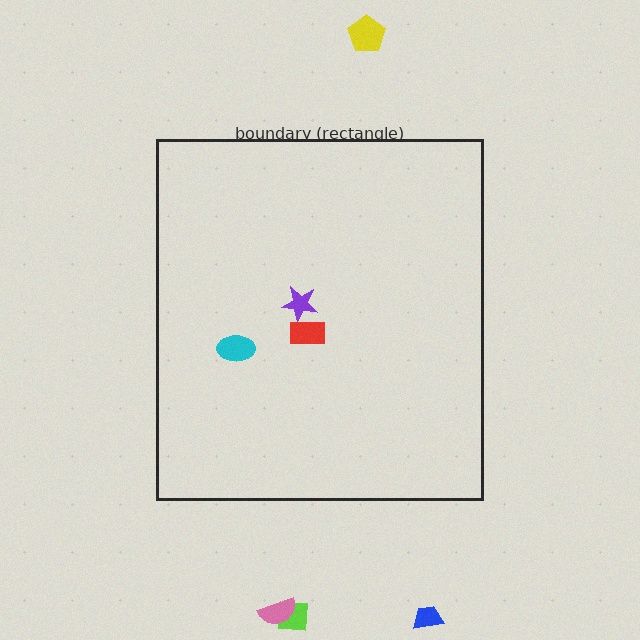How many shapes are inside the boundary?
3 inside, 4 outside.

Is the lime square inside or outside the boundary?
Outside.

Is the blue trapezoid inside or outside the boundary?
Outside.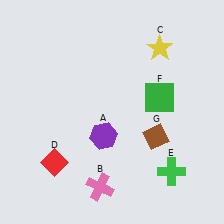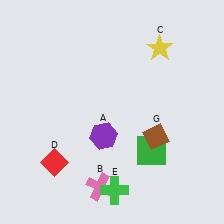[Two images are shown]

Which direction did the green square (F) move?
The green square (F) moved down.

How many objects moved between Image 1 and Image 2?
2 objects moved between the two images.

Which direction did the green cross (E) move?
The green cross (E) moved left.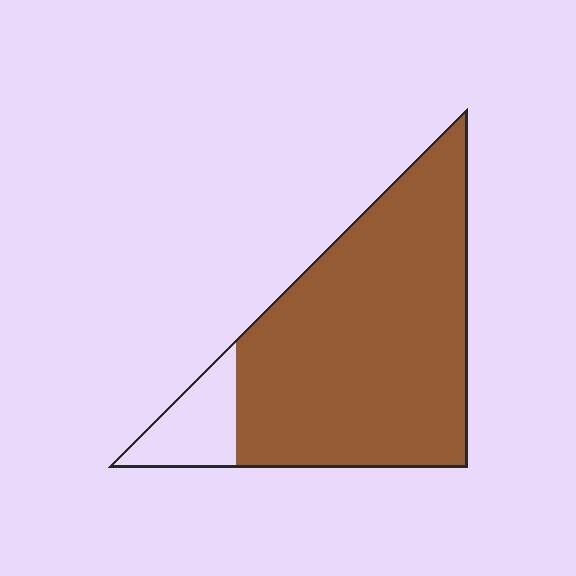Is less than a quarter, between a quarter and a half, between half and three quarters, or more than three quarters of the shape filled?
More than three quarters.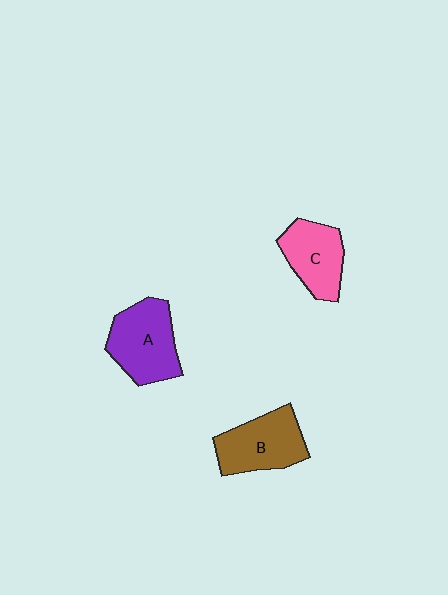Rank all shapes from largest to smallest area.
From largest to smallest: A (purple), B (brown), C (pink).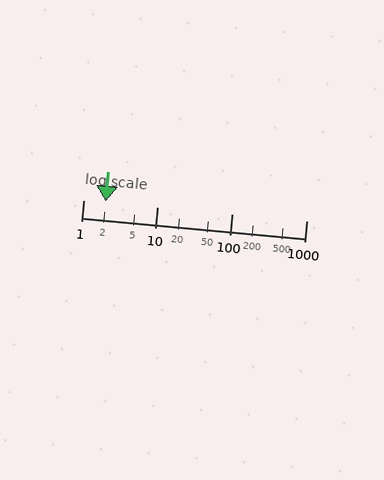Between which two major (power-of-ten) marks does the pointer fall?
The pointer is between 1 and 10.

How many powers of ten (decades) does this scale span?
The scale spans 3 decades, from 1 to 1000.